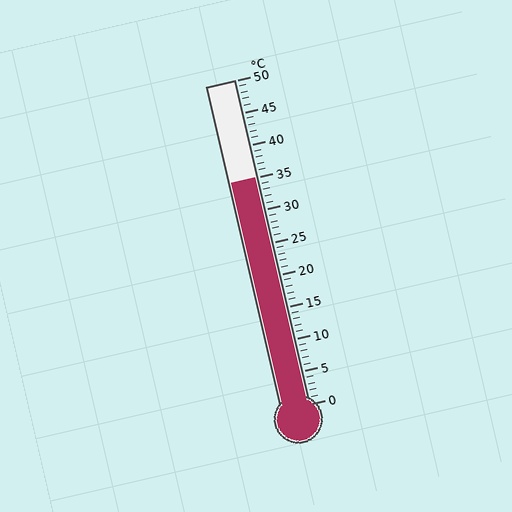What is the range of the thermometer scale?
The thermometer scale ranges from 0°C to 50°C.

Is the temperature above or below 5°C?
The temperature is above 5°C.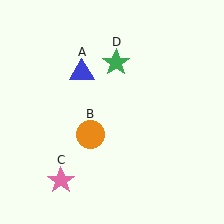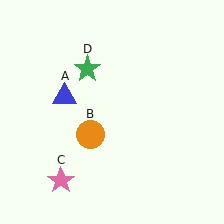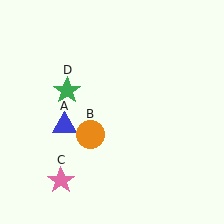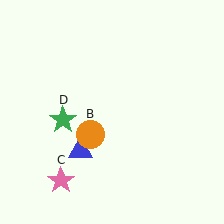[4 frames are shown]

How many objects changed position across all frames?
2 objects changed position: blue triangle (object A), green star (object D).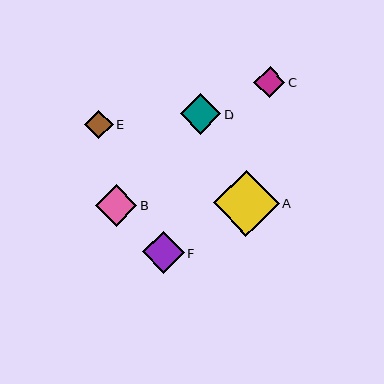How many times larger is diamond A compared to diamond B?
Diamond A is approximately 1.6 times the size of diamond B.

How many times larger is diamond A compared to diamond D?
Diamond A is approximately 1.6 times the size of diamond D.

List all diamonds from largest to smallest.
From largest to smallest: A, B, F, D, C, E.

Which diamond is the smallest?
Diamond E is the smallest with a size of approximately 29 pixels.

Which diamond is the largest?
Diamond A is the largest with a size of approximately 66 pixels.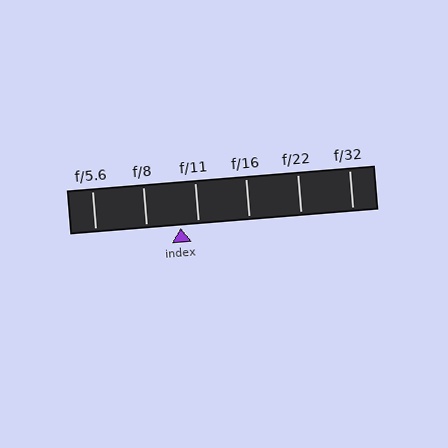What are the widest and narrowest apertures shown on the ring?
The widest aperture shown is f/5.6 and the narrowest is f/32.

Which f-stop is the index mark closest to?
The index mark is closest to f/11.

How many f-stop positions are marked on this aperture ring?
There are 6 f-stop positions marked.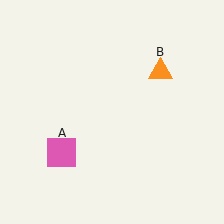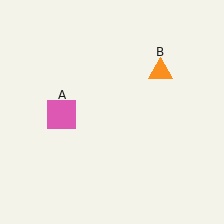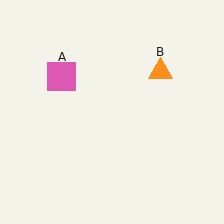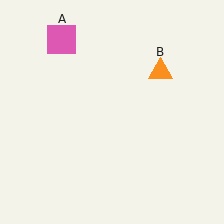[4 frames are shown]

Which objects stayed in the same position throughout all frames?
Orange triangle (object B) remained stationary.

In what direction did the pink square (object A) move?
The pink square (object A) moved up.